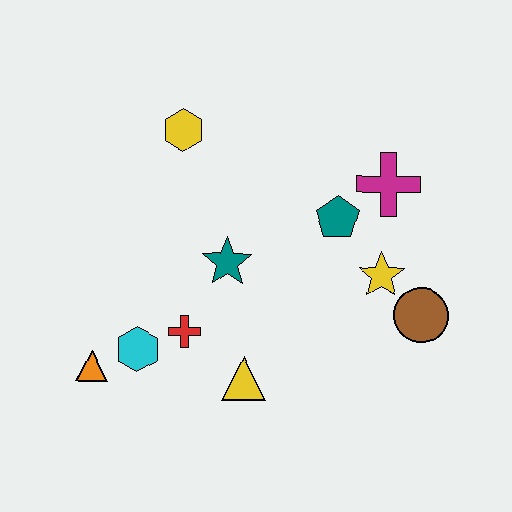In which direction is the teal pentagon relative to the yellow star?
The teal pentagon is above the yellow star.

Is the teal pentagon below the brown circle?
No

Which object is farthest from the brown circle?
The orange triangle is farthest from the brown circle.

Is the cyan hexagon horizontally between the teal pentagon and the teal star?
No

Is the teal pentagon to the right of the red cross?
Yes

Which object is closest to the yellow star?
The brown circle is closest to the yellow star.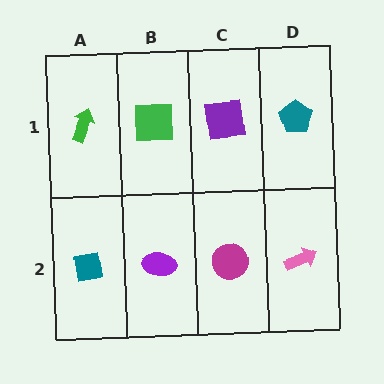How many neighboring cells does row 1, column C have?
3.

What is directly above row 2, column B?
A green square.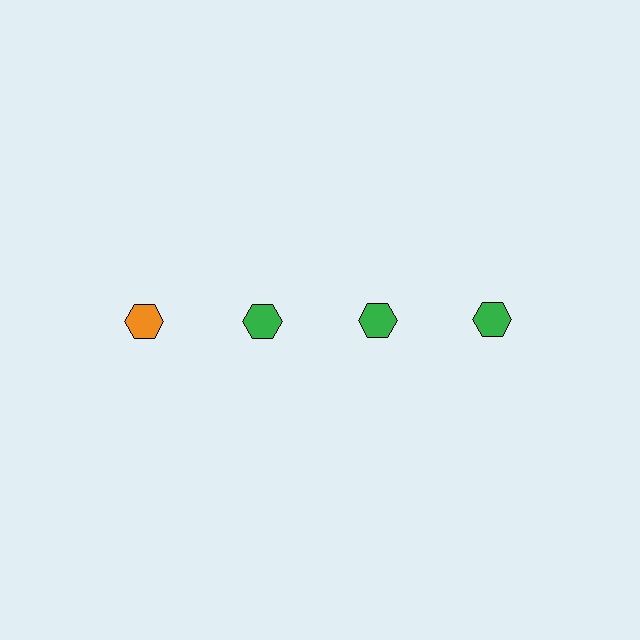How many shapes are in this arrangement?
There are 4 shapes arranged in a grid pattern.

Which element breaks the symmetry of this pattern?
The orange hexagon in the top row, leftmost column breaks the symmetry. All other shapes are green hexagons.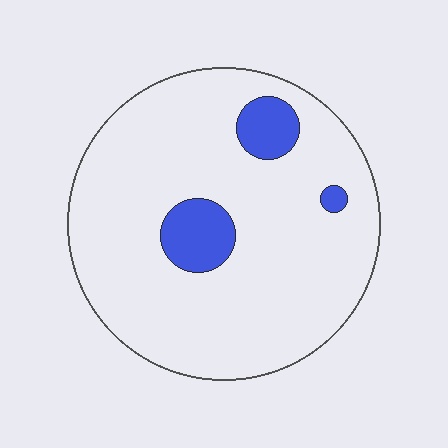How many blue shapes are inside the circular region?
3.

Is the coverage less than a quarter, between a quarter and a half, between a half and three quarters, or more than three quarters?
Less than a quarter.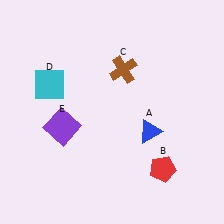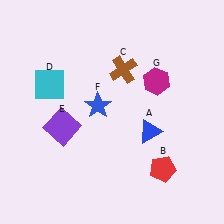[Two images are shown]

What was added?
A blue star (F), a magenta hexagon (G) were added in Image 2.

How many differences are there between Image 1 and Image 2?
There are 2 differences between the two images.